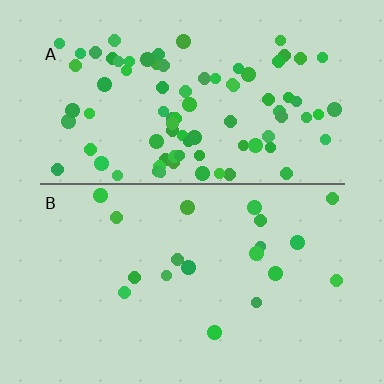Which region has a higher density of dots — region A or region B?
A (the top).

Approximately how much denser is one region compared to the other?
Approximately 4.4× — region A over region B.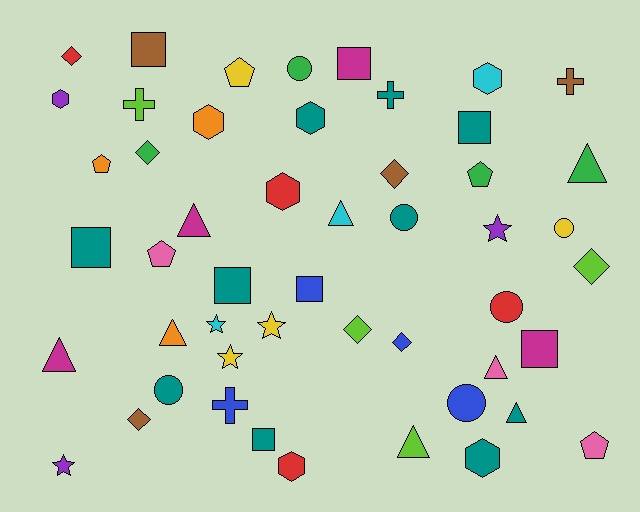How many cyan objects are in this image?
There are 3 cyan objects.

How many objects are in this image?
There are 50 objects.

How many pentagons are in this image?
There are 5 pentagons.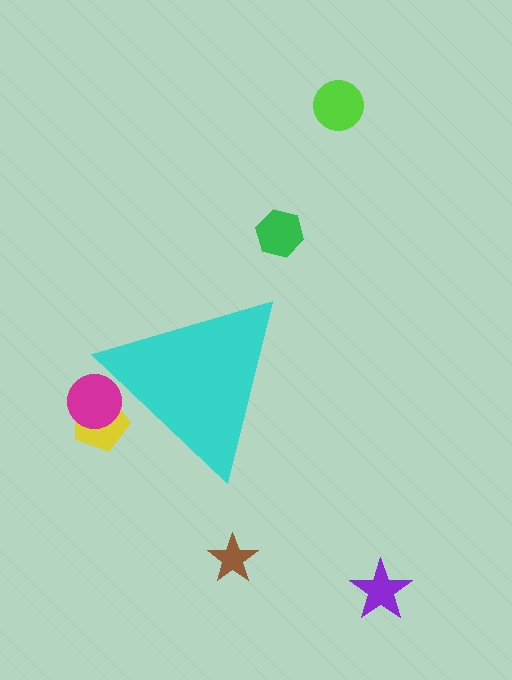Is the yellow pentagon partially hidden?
Yes, the yellow pentagon is partially hidden behind the cyan triangle.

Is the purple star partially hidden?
No, the purple star is fully visible.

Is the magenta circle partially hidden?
Yes, the magenta circle is partially hidden behind the cyan triangle.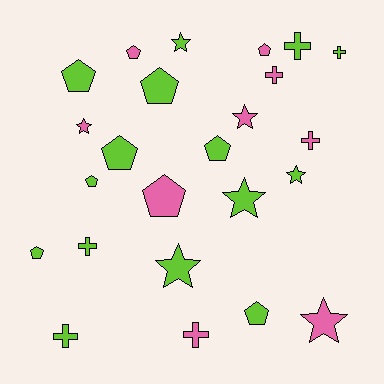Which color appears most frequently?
Lime, with 15 objects.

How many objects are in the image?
There are 24 objects.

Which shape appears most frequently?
Pentagon, with 10 objects.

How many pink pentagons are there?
There are 3 pink pentagons.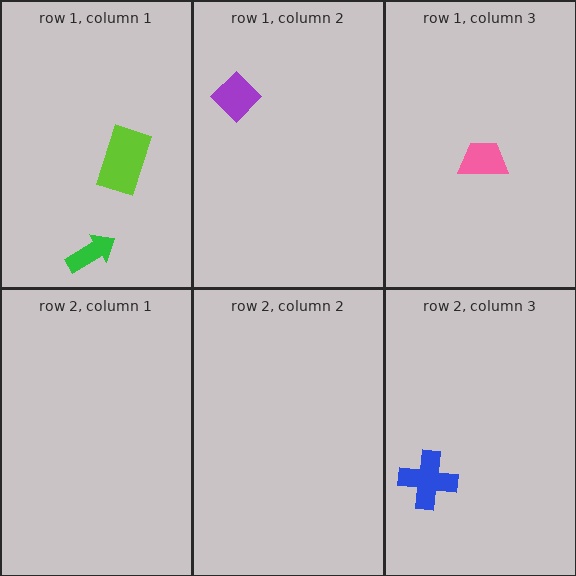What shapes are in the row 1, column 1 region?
The green arrow, the lime rectangle.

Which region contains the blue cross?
The row 2, column 3 region.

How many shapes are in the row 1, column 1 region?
2.